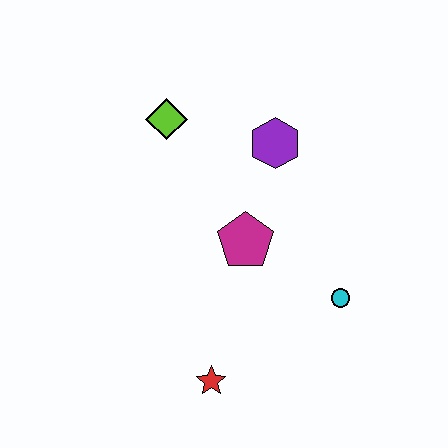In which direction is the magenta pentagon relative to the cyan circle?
The magenta pentagon is to the left of the cyan circle.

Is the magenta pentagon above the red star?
Yes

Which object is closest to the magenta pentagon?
The purple hexagon is closest to the magenta pentagon.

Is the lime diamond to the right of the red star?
No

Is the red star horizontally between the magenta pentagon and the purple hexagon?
No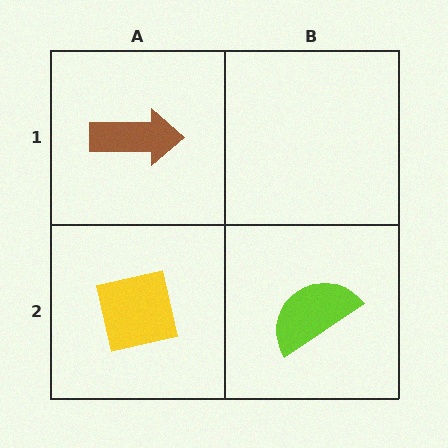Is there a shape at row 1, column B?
No, that cell is empty.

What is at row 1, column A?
A brown arrow.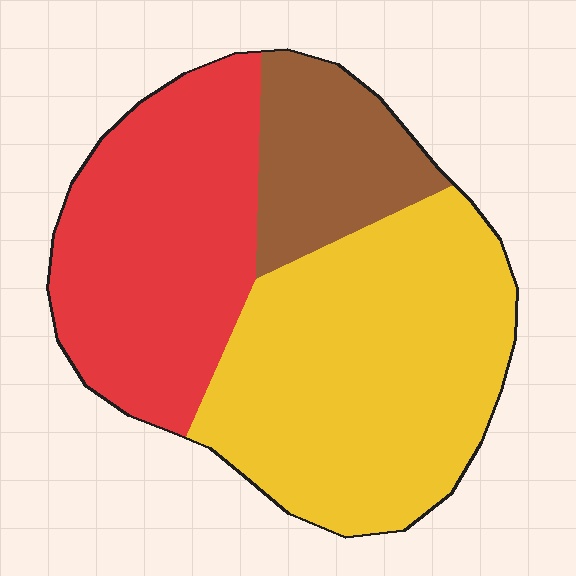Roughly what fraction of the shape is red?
Red covers around 35% of the shape.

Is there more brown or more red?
Red.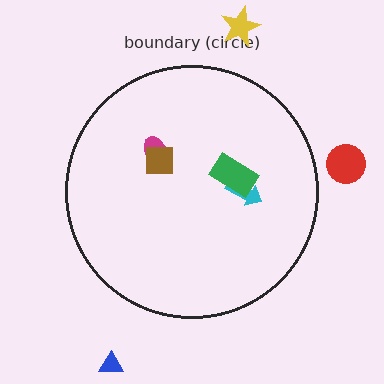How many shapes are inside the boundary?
4 inside, 3 outside.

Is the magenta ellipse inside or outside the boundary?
Inside.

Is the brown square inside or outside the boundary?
Inside.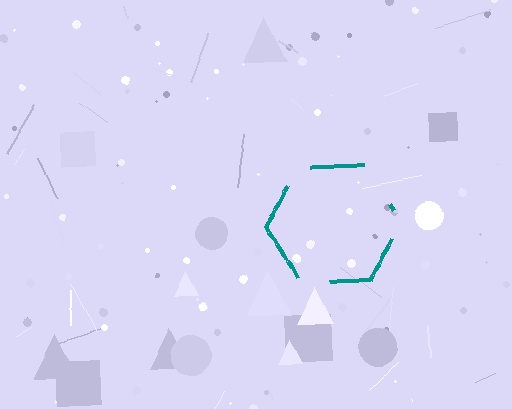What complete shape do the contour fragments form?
The contour fragments form a hexagon.